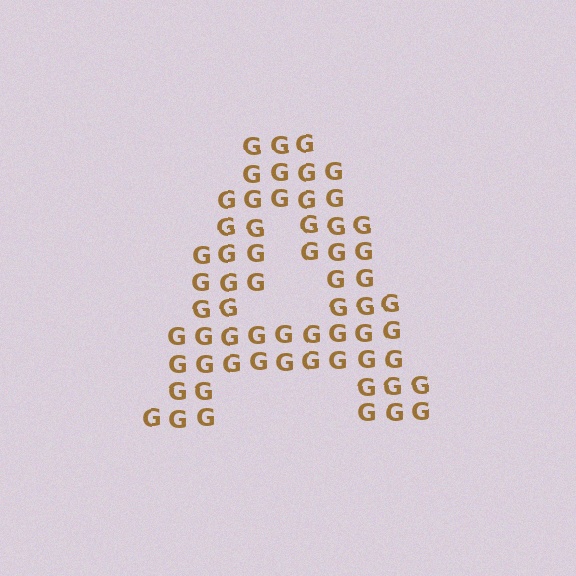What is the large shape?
The large shape is the letter A.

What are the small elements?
The small elements are letter G's.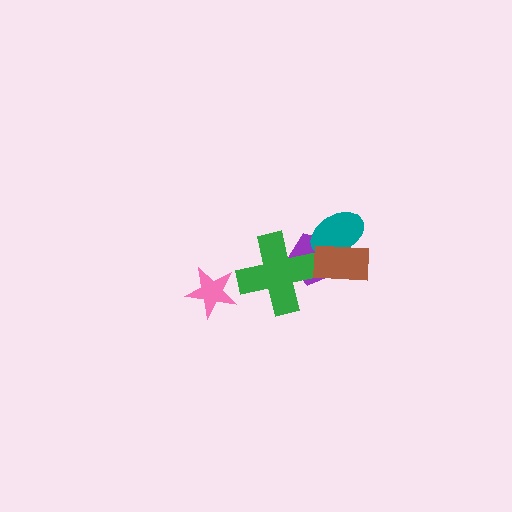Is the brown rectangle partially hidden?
No, no other shape covers it.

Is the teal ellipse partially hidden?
Yes, it is partially covered by another shape.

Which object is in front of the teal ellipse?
The brown rectangle is in front of the teal ellipse.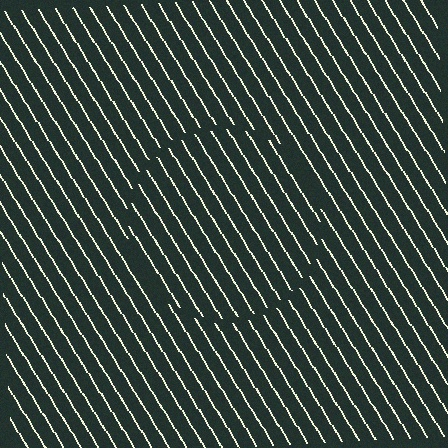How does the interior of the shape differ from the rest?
The interior of the shape contains the same grating, shifted by half a period — the contour is defined by the phase discontinuity where line-ends from the inner and outer gratings abut.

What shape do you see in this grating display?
An illusory circle. The interior of the shape contains the same grating, shifted by half a period — the contour is defined by the phase discontinuity where line-ends from the inner and outer gratings abut.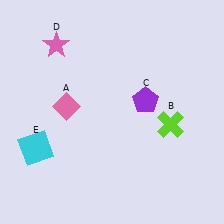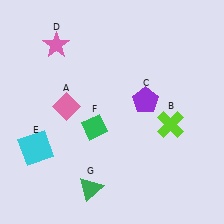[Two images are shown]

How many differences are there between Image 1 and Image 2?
There are 2 differences between the two images.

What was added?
A green diamond (F), a green triangle (G) were added in Image 2.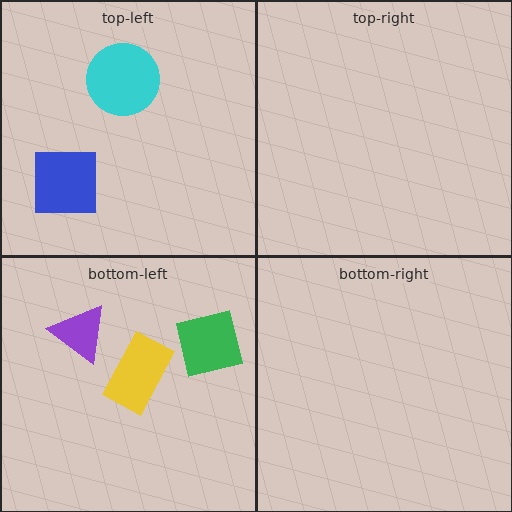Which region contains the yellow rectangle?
The bottom-left region.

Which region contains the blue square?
The top-left region.